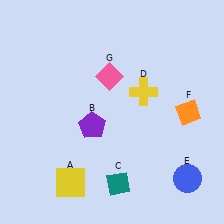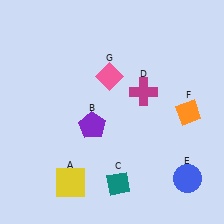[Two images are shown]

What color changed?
The cross (D) changed from yellow in Image 1 to magenta in Image 2.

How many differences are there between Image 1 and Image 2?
There is 1 difference between the two images.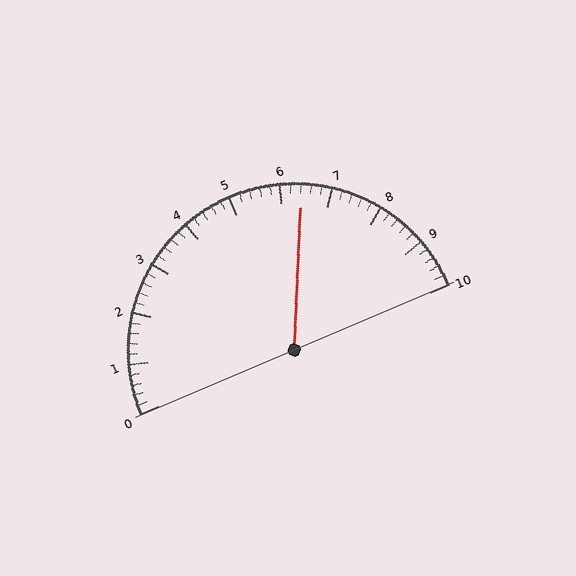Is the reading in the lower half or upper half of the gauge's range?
The reading is in the upper half of the range (0 to 10).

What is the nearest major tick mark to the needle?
The nearest major tick mark is 6.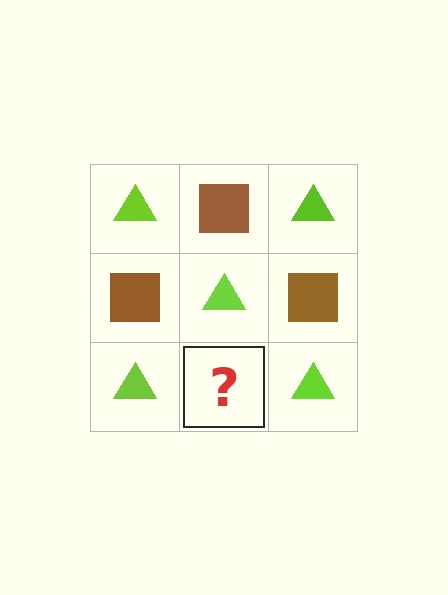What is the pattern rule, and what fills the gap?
The rule is that it alternates lime triangle and brown square in a checkerboard pattern. The gap should be filled with a brown square.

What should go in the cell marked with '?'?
The missing cell should contain a brown square.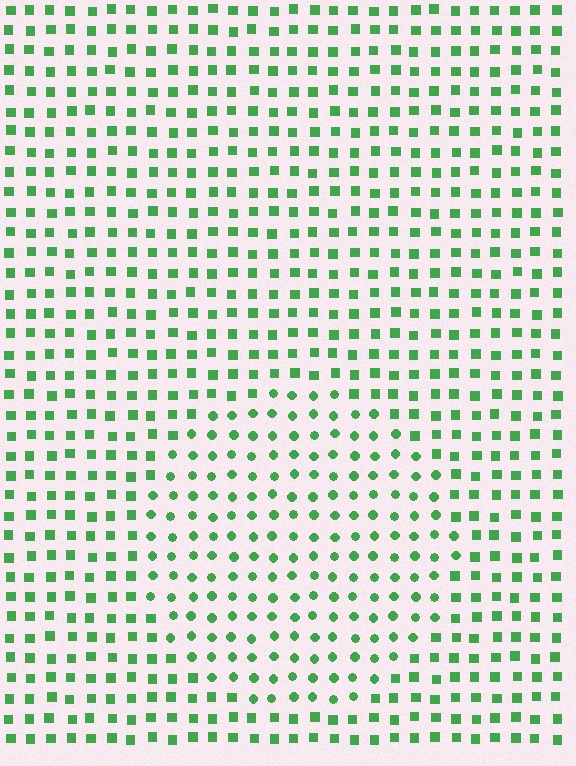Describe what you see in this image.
The image is filled with small green elements arranged in a uniform grid. A circle-shaped region contains circles, while the surrounding area contains squares. The boundary is defined purely by the change in element shape.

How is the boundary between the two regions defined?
The boundary is defined by a change in element shape: circles inside vs. squares outside. All elements share the same color and spacing.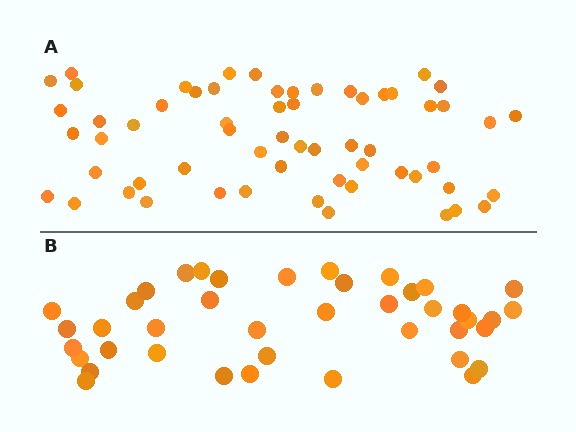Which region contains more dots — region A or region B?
Region A (the top region) has more dots.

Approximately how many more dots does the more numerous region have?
Region A has approximately 20 more dots than region B.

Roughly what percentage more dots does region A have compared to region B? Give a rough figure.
About 45% more.